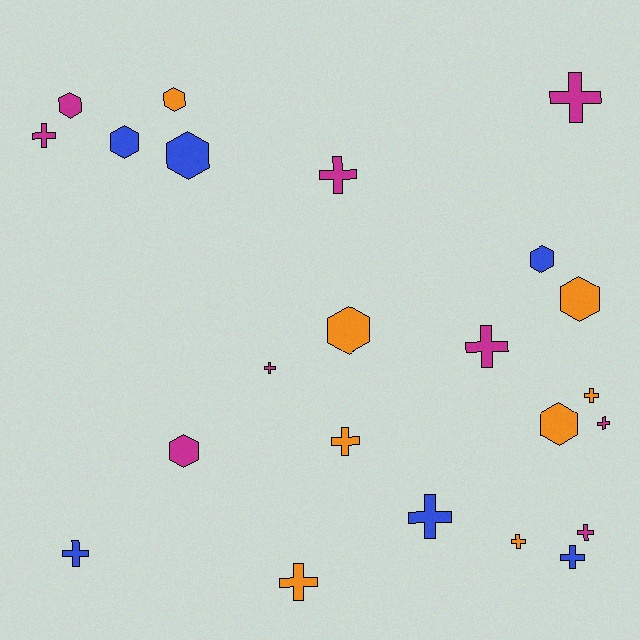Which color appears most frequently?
Magenta, with 9 objects.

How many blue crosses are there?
There are 3 blue crosses.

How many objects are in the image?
There are 23 objects.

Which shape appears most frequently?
Cross, with 14 objects.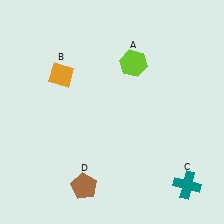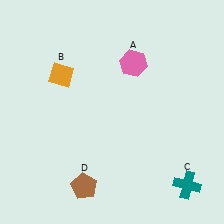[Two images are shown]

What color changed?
The hexagon (A) changed from lime in Image 1 to pink in Image 2.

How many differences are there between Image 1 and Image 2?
There is 1 difference between the two images.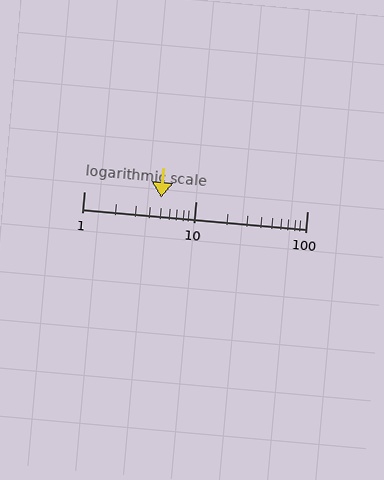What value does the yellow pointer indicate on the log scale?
The pointer indicates approximately 4.9.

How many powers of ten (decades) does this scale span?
The scale spans 2 decades, from 1 to 100.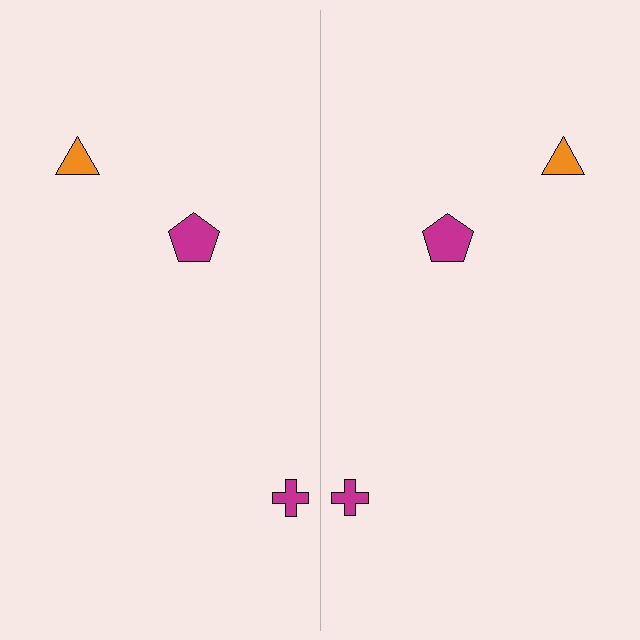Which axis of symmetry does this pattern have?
The pattern has a vertical axis of symmetry running through the center of the image.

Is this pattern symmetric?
Yes, this pattern has bilateral (reflection) symmetry.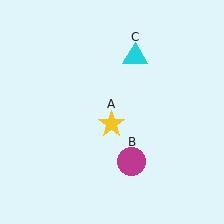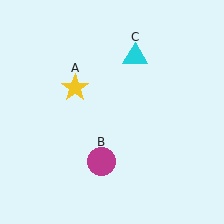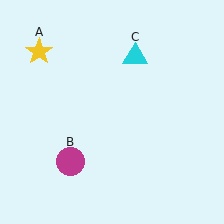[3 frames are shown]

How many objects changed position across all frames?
2 objects changed position: yellow star (object A), magenta circle (object B).